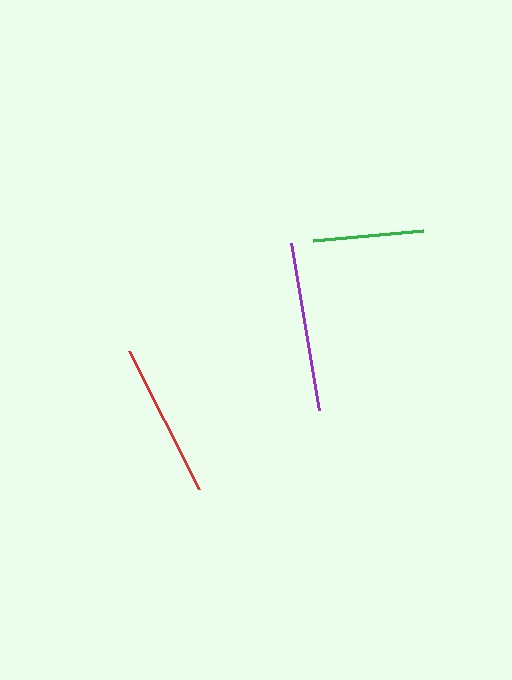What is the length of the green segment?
The green segment is approximately 111 pixels long.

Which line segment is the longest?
The purple line is the longest at approximately 169 pixels.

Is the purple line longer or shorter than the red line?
The purple line is longer than the red line.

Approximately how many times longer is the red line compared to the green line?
The red line is approximately 1.4 times the length of the green line.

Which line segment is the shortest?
The green line is the shortest at approximately 111 pixels.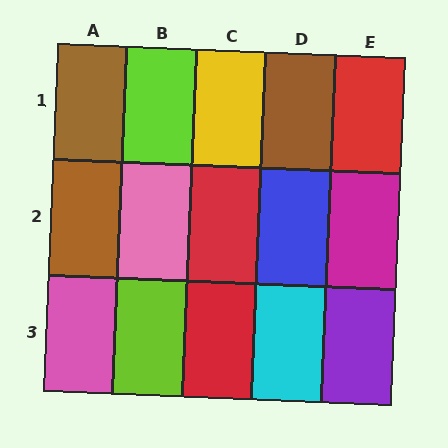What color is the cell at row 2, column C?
Red.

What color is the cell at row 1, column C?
Yellow.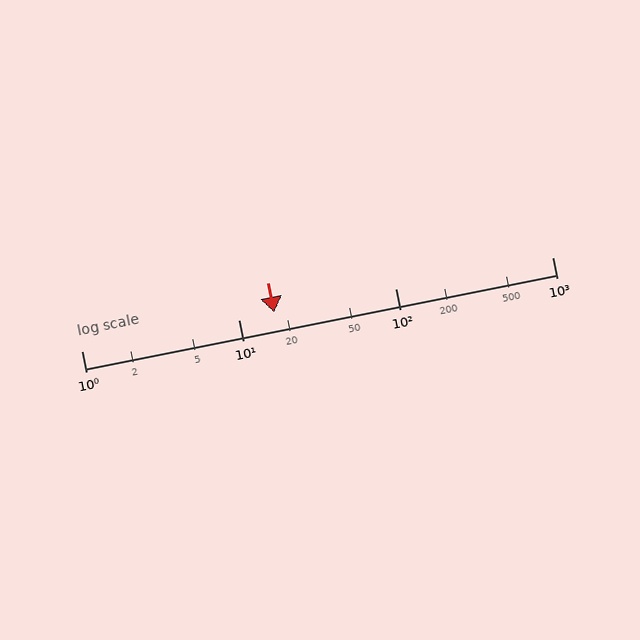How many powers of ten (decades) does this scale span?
The scale spans 3 decades, from 1 to 1000.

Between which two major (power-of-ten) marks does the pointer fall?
The pointer is between 10 and 100.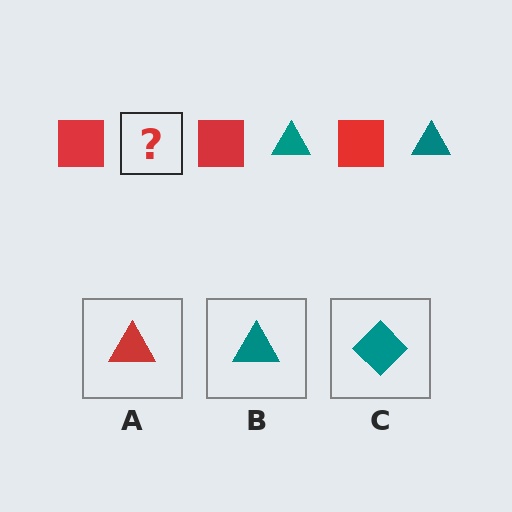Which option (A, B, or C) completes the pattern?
B.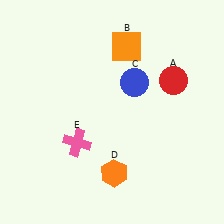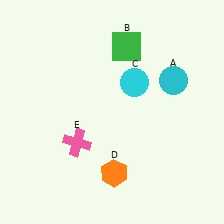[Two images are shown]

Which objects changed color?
A changed from red to cyan. B changed from orange to green. C changed from blue to cyan.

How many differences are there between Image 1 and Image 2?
There are 3 differences between the two images.